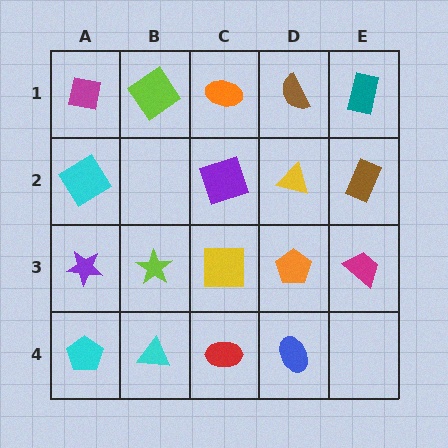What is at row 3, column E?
A magenta trapezoid.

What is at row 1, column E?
A teal rectangle.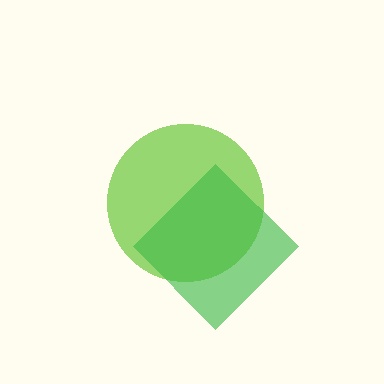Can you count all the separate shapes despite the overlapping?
Yes, there are 2 separate shapes.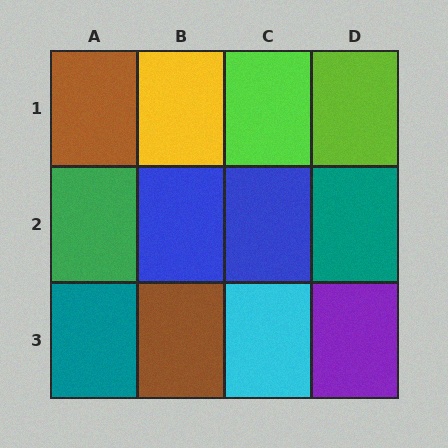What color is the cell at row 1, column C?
Lime.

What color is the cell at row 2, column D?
Teal.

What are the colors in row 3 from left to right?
Teal, brown, cyan, purple.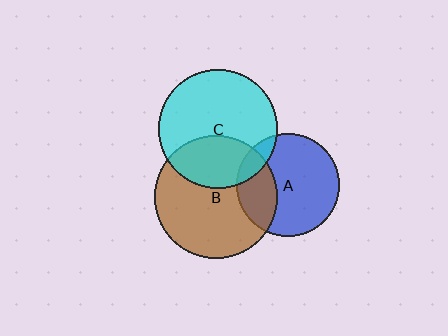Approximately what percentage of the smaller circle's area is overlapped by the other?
Approximately 30%.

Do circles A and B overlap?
Yes.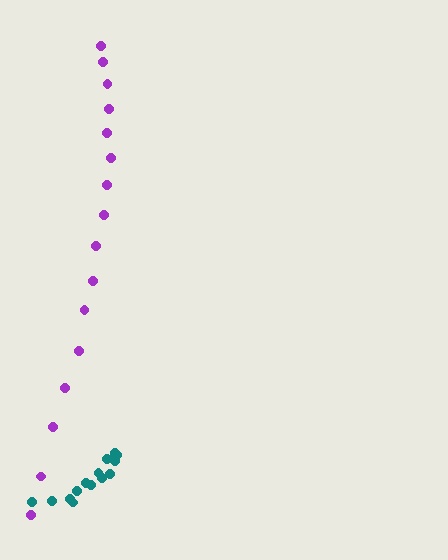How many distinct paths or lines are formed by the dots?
There are 2 distinct paths.